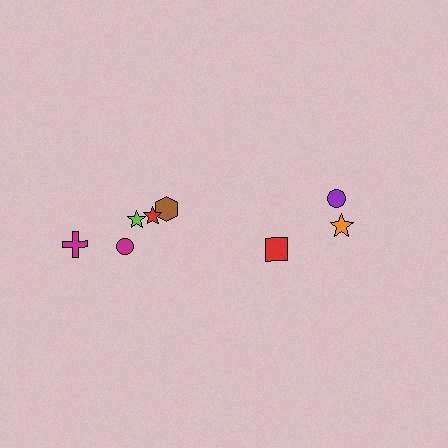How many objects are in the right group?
There are 3 objects.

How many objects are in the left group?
There are 5 objects.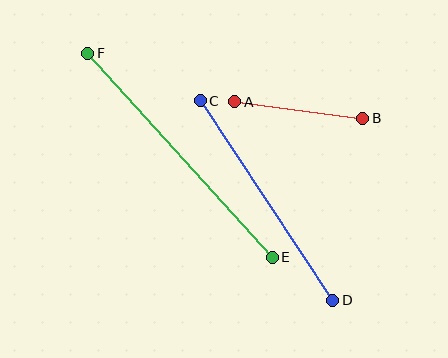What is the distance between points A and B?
The distance is approximately 129 pixels.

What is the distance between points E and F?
The distance is approximately 275 pixels.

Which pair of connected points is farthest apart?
Points E and F are farthest apart.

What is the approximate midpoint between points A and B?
The midpoint is at approximately (299, 110) pixels.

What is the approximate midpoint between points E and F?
The midpoint is at approximately (180, 155) pixels.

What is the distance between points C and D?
The distance is approximately 240 pixels.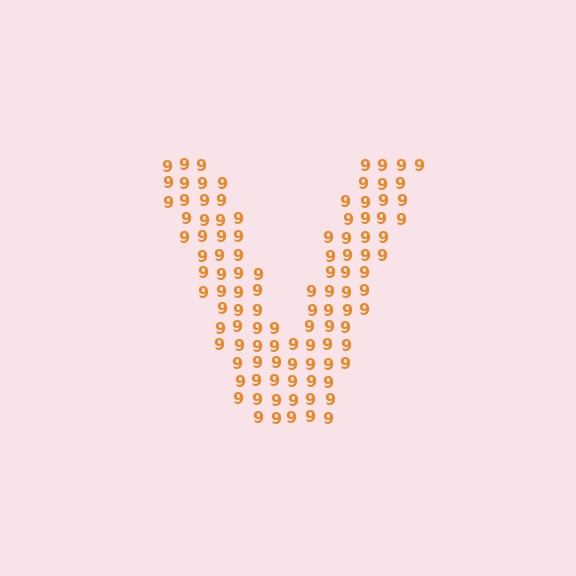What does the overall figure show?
The overall figure shows the letter V.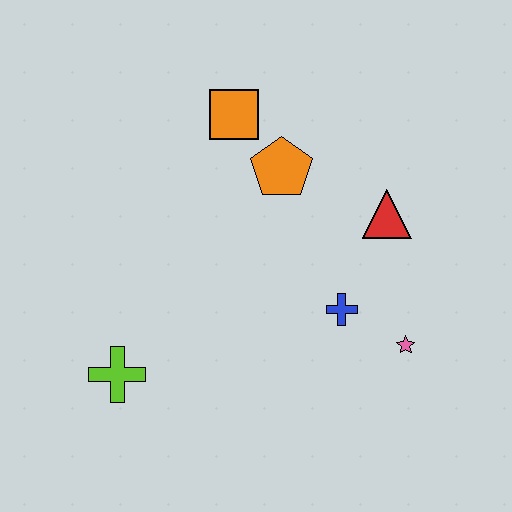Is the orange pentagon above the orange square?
No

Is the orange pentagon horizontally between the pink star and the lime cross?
Yes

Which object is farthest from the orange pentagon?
The lime cross is farthest from the orange pentagon.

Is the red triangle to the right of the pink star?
No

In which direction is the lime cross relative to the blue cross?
The lime cross is to the left of the blue cross.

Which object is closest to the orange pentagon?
The orange square is closest to the orange pentagon.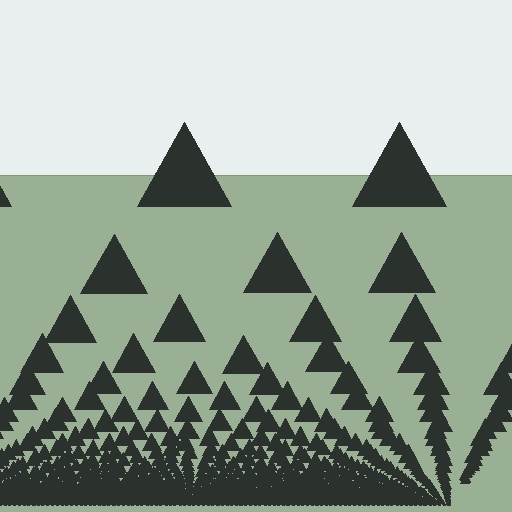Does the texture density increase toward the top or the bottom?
Density increases toward the bottom.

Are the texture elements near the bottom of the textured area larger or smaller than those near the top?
Smaller. The gradient is inverted — elements near the bottom are smaller and denser.